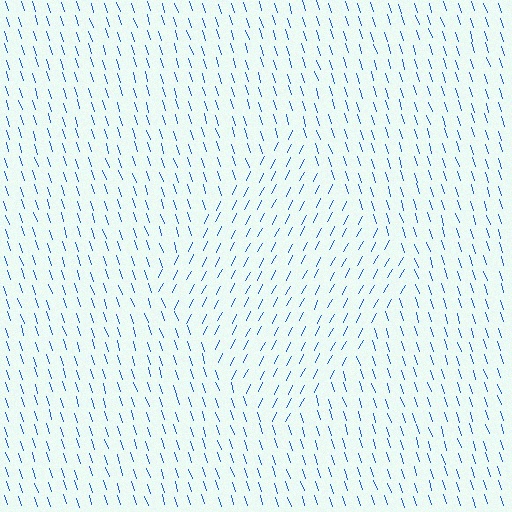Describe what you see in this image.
The image is filled with small blue line segments. A diamond region in the image has lines oriented differently from the surrounding lines, creating a visible texture boundary.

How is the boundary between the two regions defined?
The boundary is defined purely by a change in line orientation (approximately 45 degrees difference). All lines are the same color and thickness.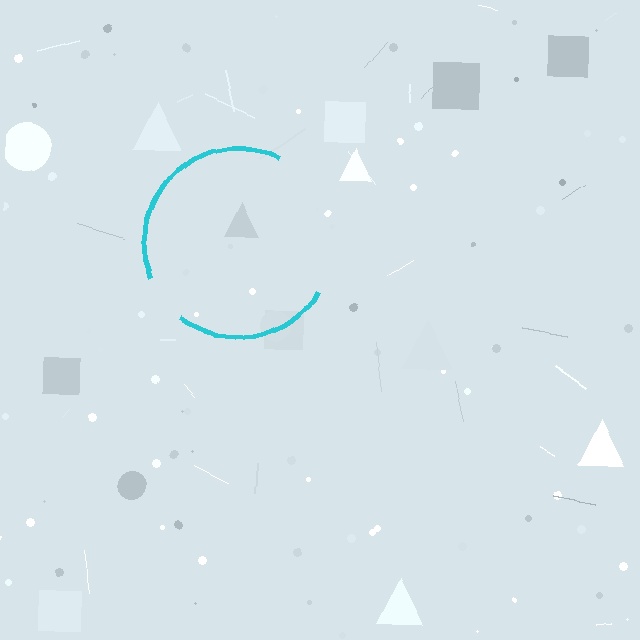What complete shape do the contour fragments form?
The contour fragments form a circle.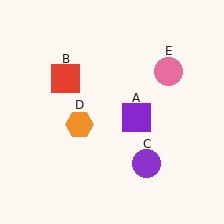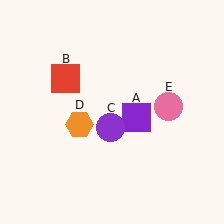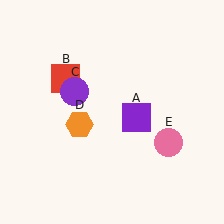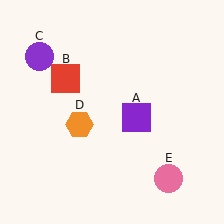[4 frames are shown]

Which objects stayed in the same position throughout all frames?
Purple square (object A) and red square (object B) and orange hexagon (object D) remained stationary.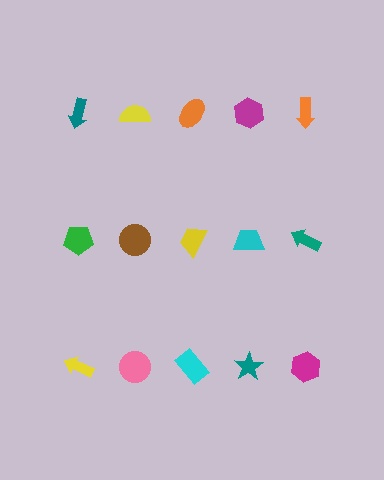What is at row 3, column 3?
A cyan rectangle.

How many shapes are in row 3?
5 shapes.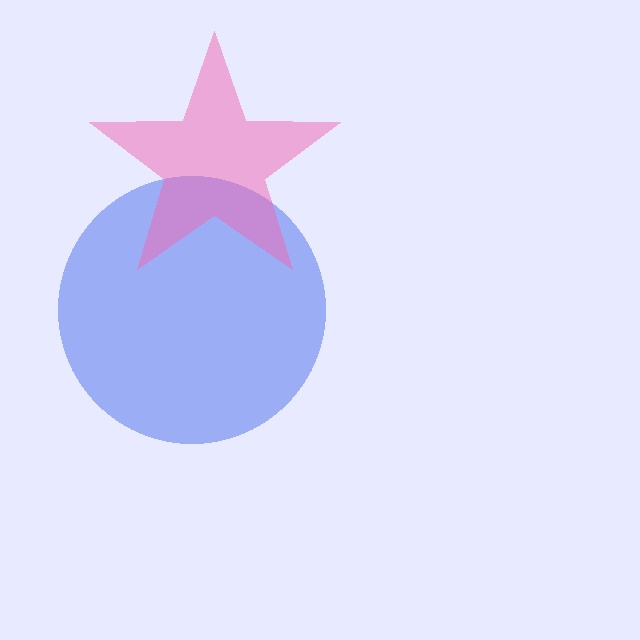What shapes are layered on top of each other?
The layered shapes are: a blue circle, a pink star.